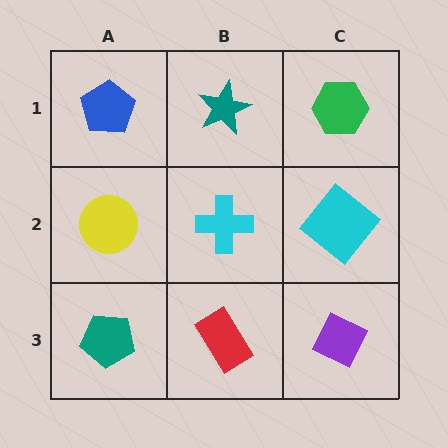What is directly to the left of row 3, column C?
A red rectangle.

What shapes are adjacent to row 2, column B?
A teal star (row 1, column B), a red rectangle (row 3, column B), a yellow circle (row 2, column A), a cyan diamond (row 2, column C).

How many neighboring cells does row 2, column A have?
3.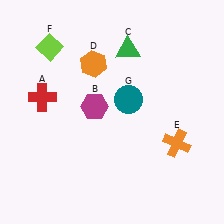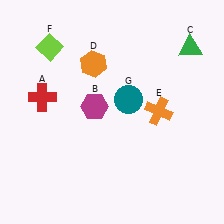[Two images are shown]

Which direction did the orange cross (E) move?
The orange cross (E) moved up.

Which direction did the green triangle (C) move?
The green triangle (C) moved right.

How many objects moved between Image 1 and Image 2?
2 objects moved between the two images.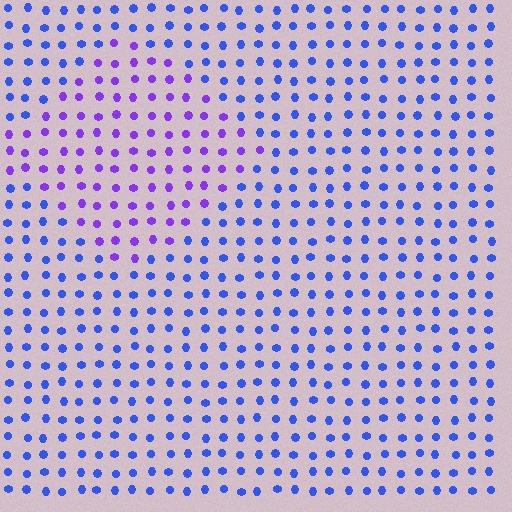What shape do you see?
I see a diamond.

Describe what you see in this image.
The image is filled with small blue elements in a uniform arrangement. A diamond-shaped region is visible where the elements are tinted to a slightly different hue, forming a subtle color boundary.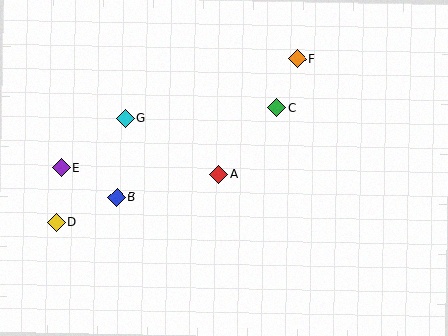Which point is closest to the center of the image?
Point A at (219, 174) is closest to the center.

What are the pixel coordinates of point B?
Point B is at (117, 197).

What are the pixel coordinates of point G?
Point G is at (125, 118).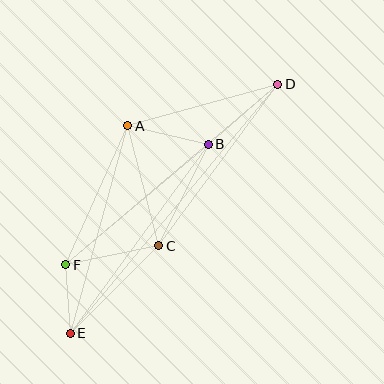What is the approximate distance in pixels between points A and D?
The distance between A and D is approximately 156 pixels.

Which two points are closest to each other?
Points E and F are closest to each other.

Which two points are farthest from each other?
Points D and E are farthest from each other.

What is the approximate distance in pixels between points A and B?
The distance between A and B is approximately 83 pixels.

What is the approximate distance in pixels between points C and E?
The distance between C and E is approximately 125 pixels.